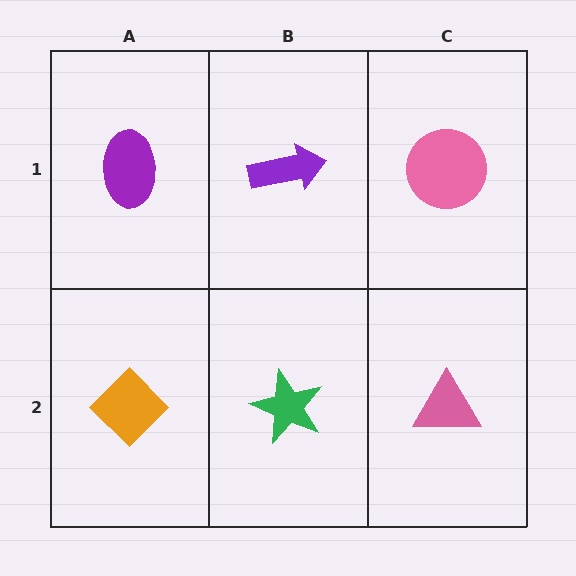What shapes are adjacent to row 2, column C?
A pink circle (row 1, column C), a green star (row 2, column B).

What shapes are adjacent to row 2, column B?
A purple arrow (row 1, column B), an orange diamond (row 2, column A), a pink triangle (row 2, column C).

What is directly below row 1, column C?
A pink triangle.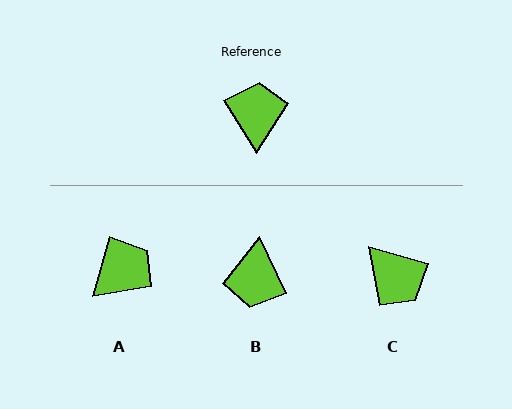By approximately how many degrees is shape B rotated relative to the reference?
Approximately 174 degrees counter-clockwise.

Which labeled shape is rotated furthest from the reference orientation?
B, about 174 degrees away.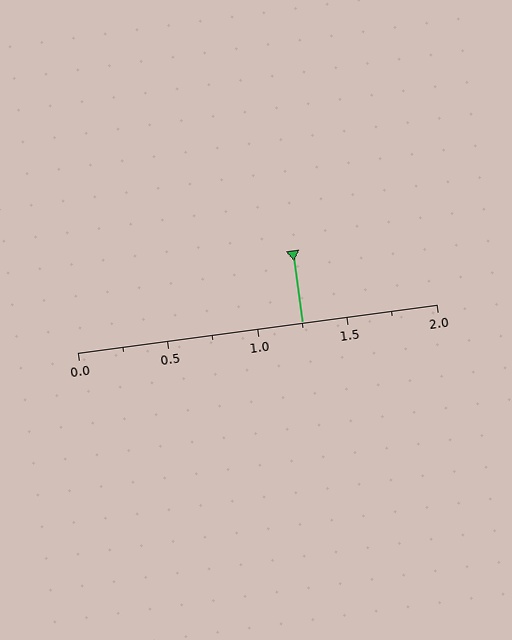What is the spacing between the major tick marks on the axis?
The major ticks are spaced 0.5 apart.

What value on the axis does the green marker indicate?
The marker indicates approximately 1.25.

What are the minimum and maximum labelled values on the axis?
The axis runs from 0.0 to 2.0.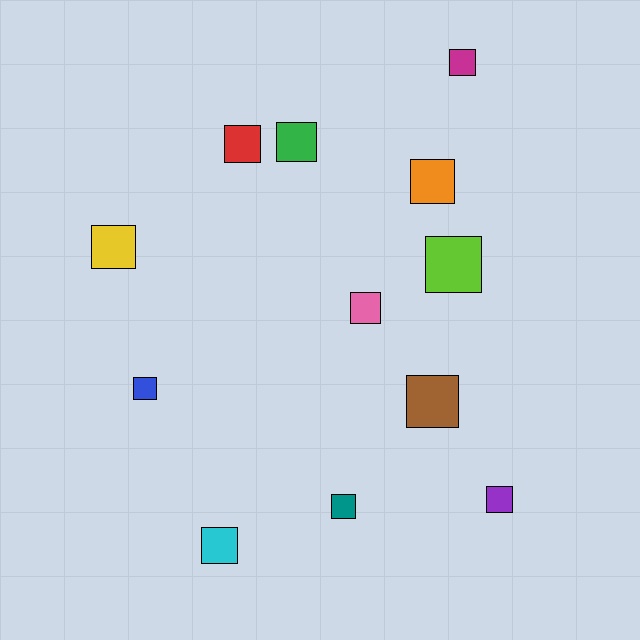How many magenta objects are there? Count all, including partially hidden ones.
There is 1 magenta object.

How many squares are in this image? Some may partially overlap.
There are 12 squares.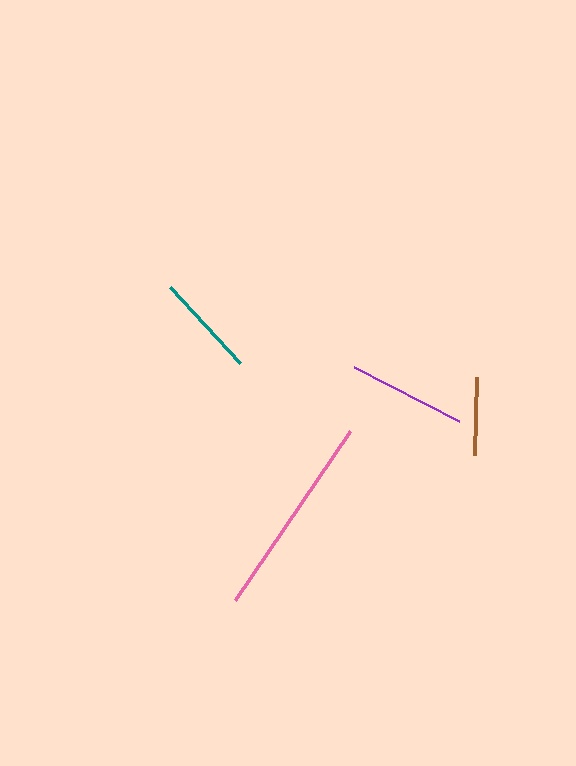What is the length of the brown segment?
The brown segment is approximately 78 pixels long.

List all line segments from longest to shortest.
From longest to shortest: pink, purple, teal, brown.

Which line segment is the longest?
The pink line is the longest at approximately 205 pixels.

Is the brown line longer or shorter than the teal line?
The teal line is longer than the brown line.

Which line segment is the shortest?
The brown line is the shortest at approximately 78 pixels.